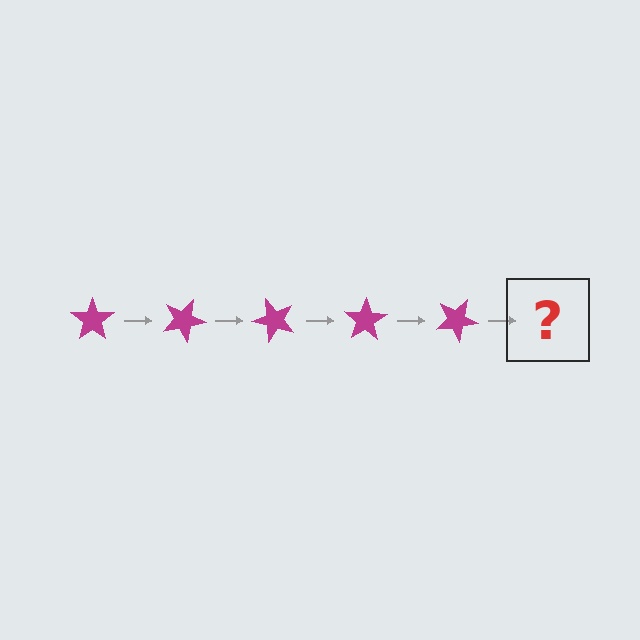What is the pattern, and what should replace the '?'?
The pattern is that the star rotates 25 degrees each step. The '?' should be a magenta star rotated 125 degrees.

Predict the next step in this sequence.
The next step is a magenta star rotated 125 degrees.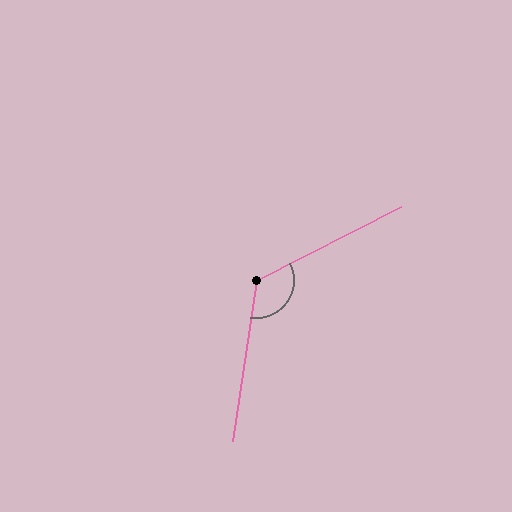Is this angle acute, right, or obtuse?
It is obtuse.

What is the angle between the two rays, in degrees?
Approximately 126 degrees.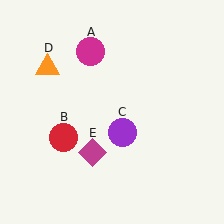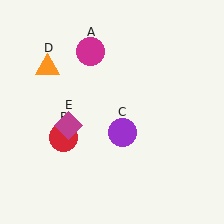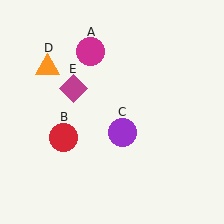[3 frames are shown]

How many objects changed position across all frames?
1 object changed position: magenta diamond (object E).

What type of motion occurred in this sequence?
The magenta diamond (object E) rotated clockwise around the center of the scene.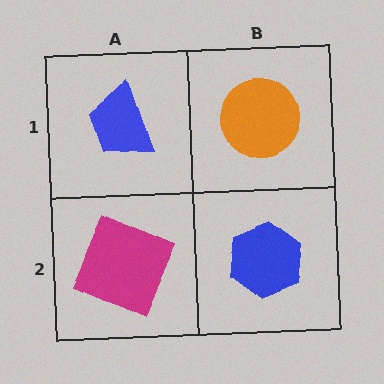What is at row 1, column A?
A blue trapezoid.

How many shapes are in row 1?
2 shapes.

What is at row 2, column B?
A blue hexagon.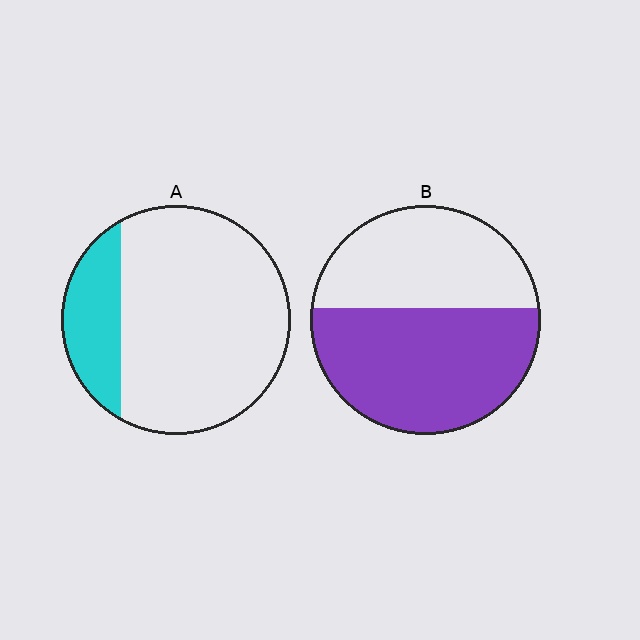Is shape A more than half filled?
No.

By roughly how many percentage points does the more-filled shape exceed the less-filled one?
By roughly 35 percentage points (B over A).